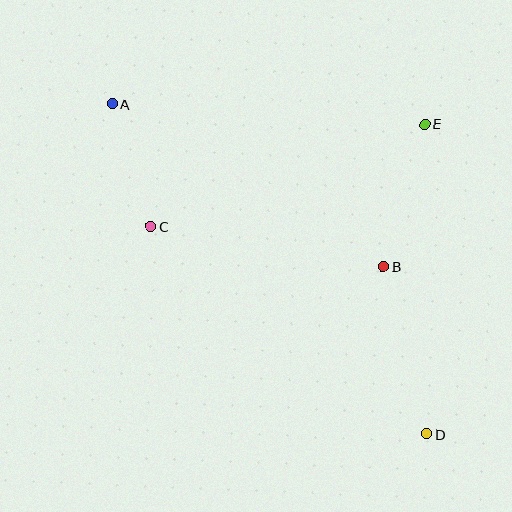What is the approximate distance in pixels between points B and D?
The distance between B and D is approximately 173 pixels.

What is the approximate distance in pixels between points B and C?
The distance between B and C is approximately 236 pixels.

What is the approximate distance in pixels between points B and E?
The distance between B and E is approximately 148 pixels.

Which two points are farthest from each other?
Points A and D are farthest from each other.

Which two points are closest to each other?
Points A and C are closest to each other.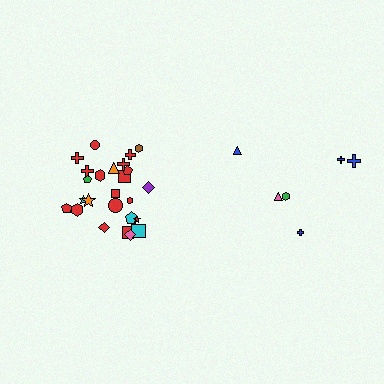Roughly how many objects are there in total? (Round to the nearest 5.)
Roughly 30 objects in total.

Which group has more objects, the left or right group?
The left group.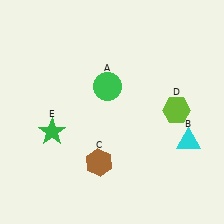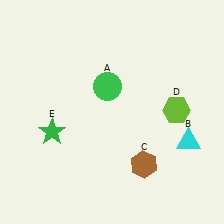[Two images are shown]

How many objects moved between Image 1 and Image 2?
1 object moved between the two images.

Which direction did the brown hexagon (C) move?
The brown hexagon (C) moved right.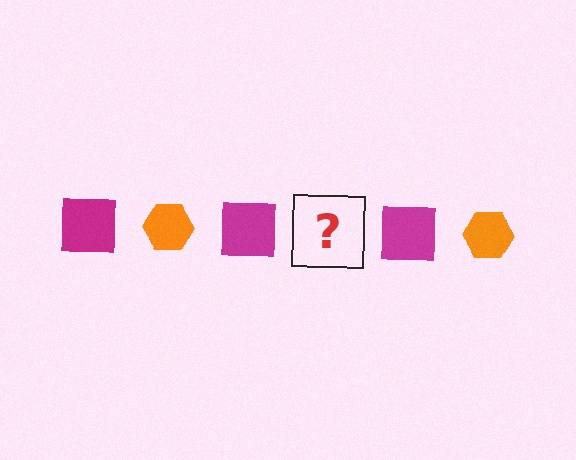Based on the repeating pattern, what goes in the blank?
The blank should be an orange hexagon.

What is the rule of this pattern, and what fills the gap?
The rule is that the pattern alternates between magenta square and orange hexagon. The gap should be filled with an orange hexagon.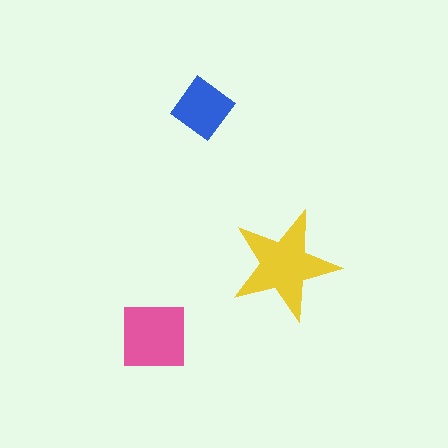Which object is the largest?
The yellow star.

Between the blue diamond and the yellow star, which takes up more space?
The yellow star.